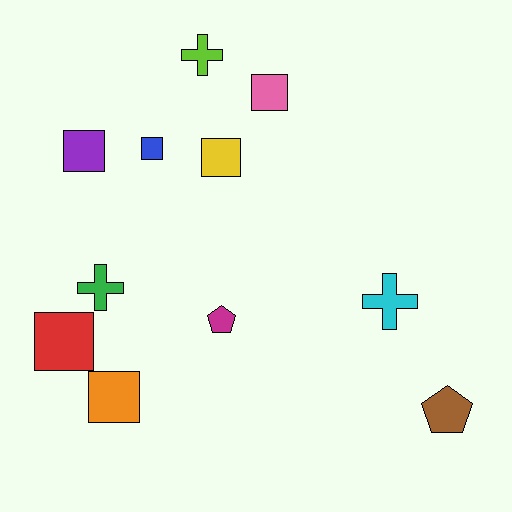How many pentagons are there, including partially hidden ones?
There are 2 pentagons.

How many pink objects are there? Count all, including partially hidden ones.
There is 1 pink object.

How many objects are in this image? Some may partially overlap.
There are 11 objects.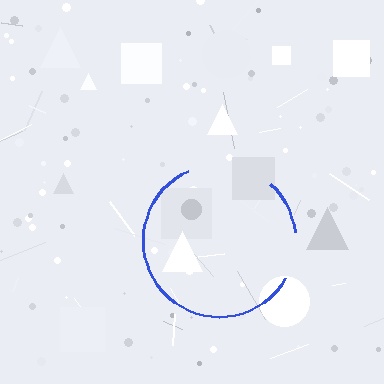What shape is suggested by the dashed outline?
The dashed outline suggests a circle.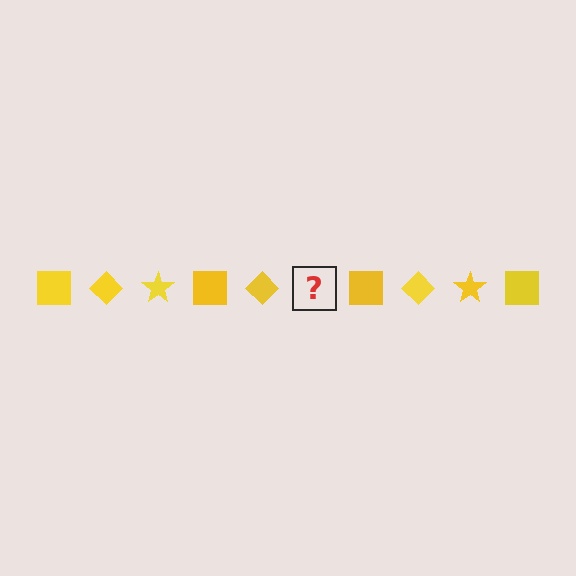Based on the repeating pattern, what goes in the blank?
The blank should be a yellow star.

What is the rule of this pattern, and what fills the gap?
The rule is that the pattern cycles through square, diamond, star shapes in yellow. The gap should be filled with a yellow star.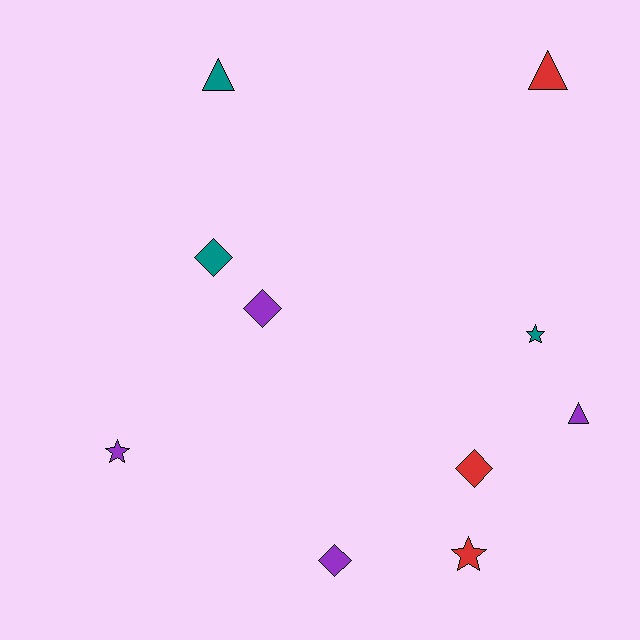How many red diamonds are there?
There is 1 red diamond.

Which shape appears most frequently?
Diamond, with 4 objects.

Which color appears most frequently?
Purple, with 4 objects.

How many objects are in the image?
There are 10 objects.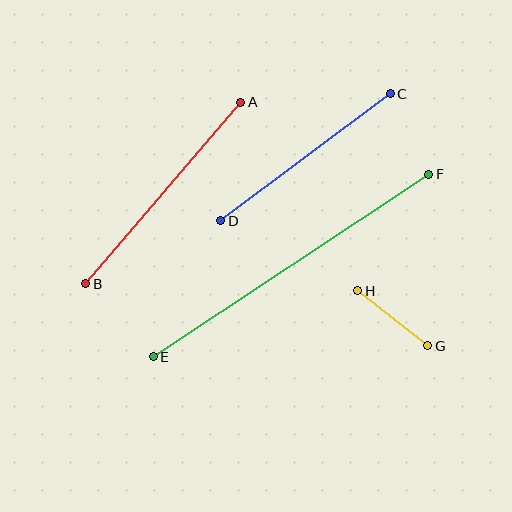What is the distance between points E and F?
The distance is approximately 331 pixels.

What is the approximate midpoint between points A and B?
The midpoint is at approximately (163, 193) pixels.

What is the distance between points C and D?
The distance is approximately 212 pixels.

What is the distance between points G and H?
The distance is approximately 89 pixels.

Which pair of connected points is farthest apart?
Points E and F are farthest apart.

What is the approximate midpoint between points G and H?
The midpoint is at approximately (393, 318) pixels.